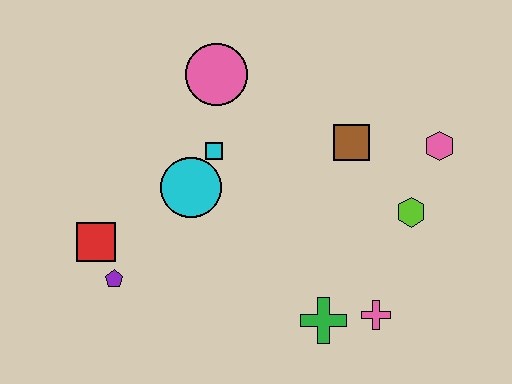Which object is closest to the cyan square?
The cyan circle is closest to the cyan square.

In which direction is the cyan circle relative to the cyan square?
The cyan circle is below the cyan square.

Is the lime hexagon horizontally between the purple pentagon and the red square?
No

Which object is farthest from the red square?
The pink hexagon is farthest from the red square.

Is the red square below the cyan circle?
Yes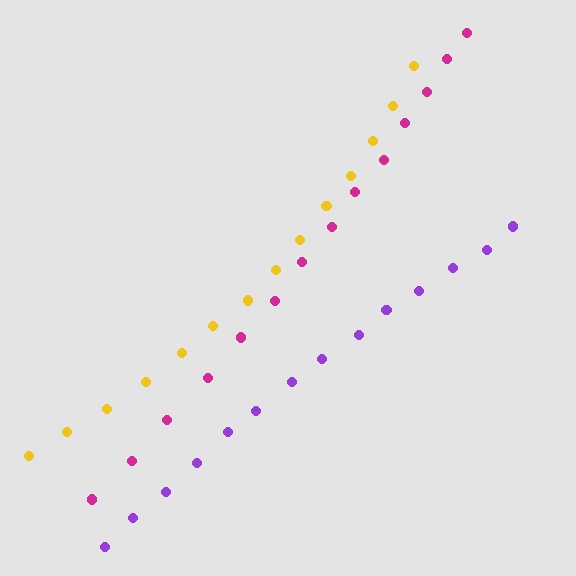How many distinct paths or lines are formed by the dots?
There are 3 distinct paths.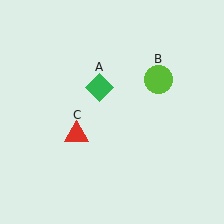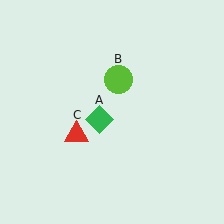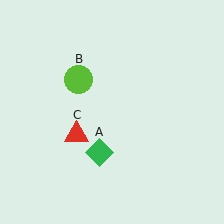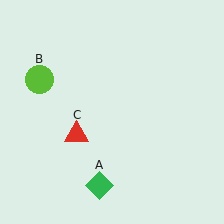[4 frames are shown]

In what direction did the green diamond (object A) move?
The green diamond (object A) moved down.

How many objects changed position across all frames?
2 objects changed position: green diamond (object A), lime circle (object B).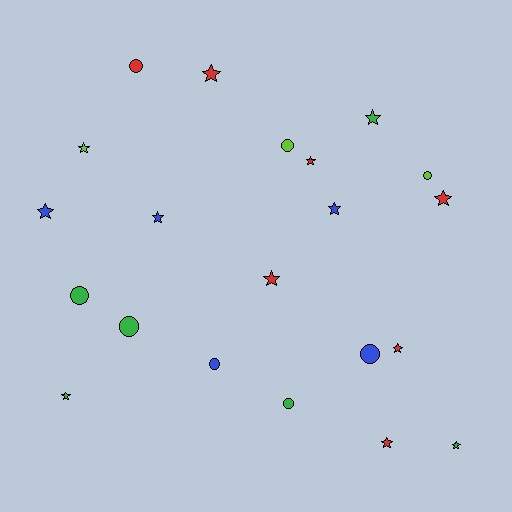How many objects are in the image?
There are 21 objects.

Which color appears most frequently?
Red, with 7 objects.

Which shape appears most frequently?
Star, with 13 objects.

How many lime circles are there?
There are 2 lime circles.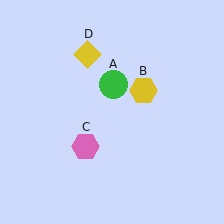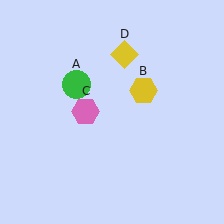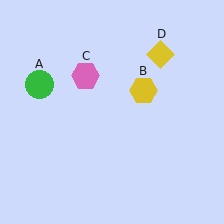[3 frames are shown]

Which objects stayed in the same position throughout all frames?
Yellow hexagon (object B) remained stationary.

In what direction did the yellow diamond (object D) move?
The yellow diamond (object D) moved right.